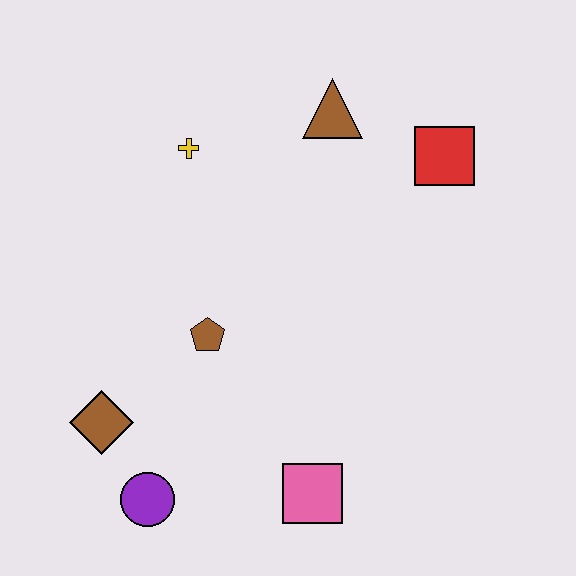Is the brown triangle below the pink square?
No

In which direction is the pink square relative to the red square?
The pink square is below the red square.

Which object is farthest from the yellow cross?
The pink square is farthest from the yellow cross.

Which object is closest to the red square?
The brown triangle is closest to the red square.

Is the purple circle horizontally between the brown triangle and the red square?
No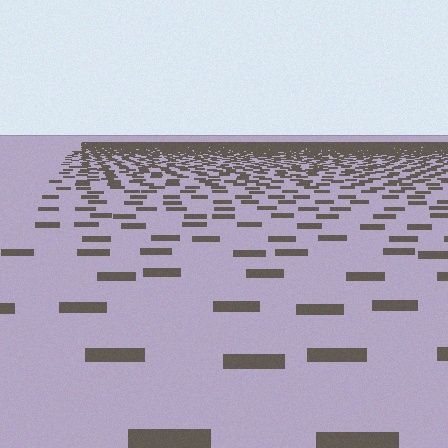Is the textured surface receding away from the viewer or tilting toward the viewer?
The surface is receding away from the viewer. Texture elements get smaller and denser toward the top.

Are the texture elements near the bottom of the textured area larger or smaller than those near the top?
Larger. Near the bottom, elements are closer to the viewer and appear at a bigger on-screen size.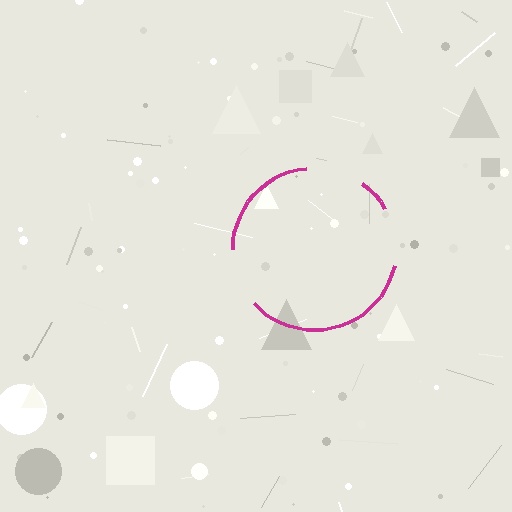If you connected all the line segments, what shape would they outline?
They would outline a circle.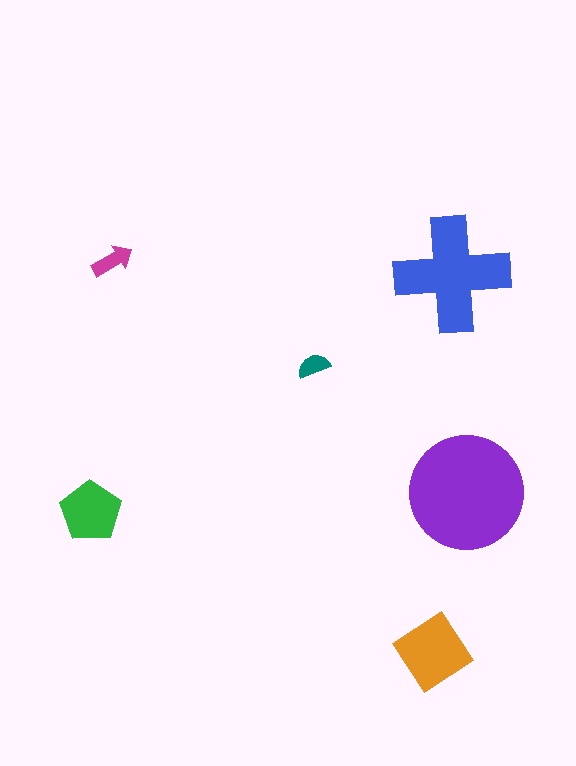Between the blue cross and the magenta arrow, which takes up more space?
The blue cross.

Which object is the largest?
The purple circle.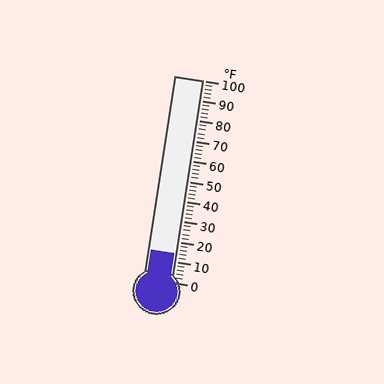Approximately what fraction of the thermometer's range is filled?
The thermometer is filled to approximately 15% of its range.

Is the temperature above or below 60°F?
The temperature is below 60°F.